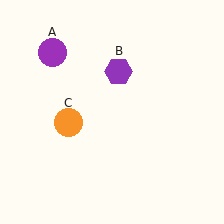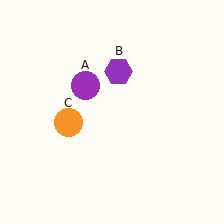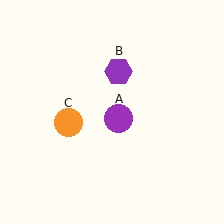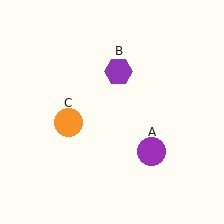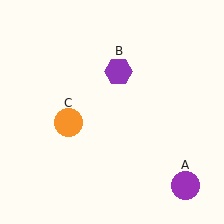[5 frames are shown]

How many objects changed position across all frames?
1 object changed position: purple circle (object A).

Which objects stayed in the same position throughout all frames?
Purple hexagon (object B) and orange circle (object C) remained stationary.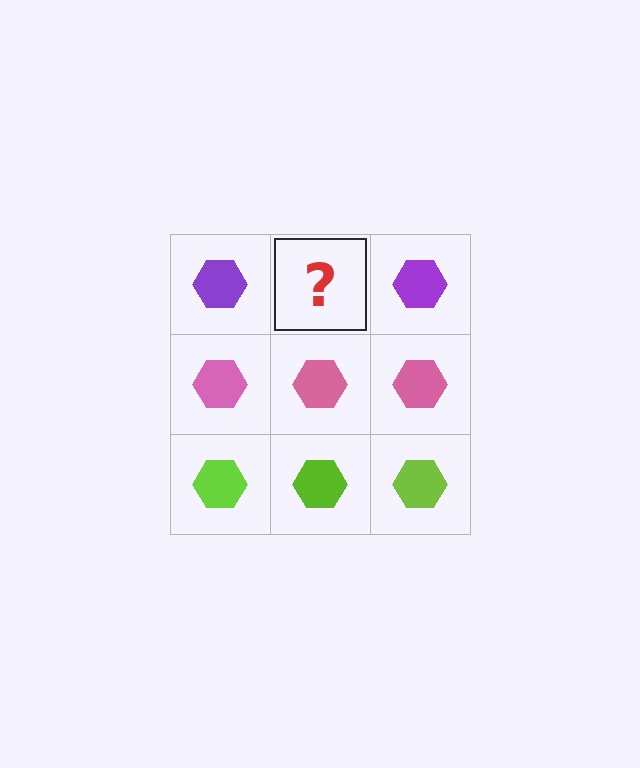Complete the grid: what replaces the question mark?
The question mark should be replaced with a purple hexagon.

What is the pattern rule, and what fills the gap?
The rule is that each row has a consistent color. The gap should be filled with a purple hexagon.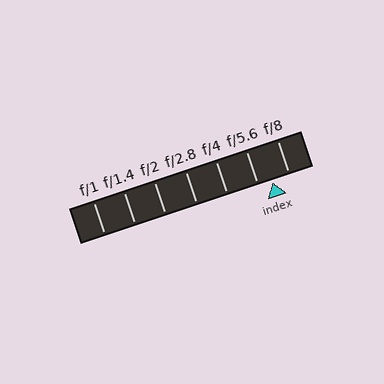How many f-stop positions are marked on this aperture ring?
There are 7 f-stop positions marked.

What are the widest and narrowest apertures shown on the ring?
The widest aperture shown is f/1 and the narrowest is f/8.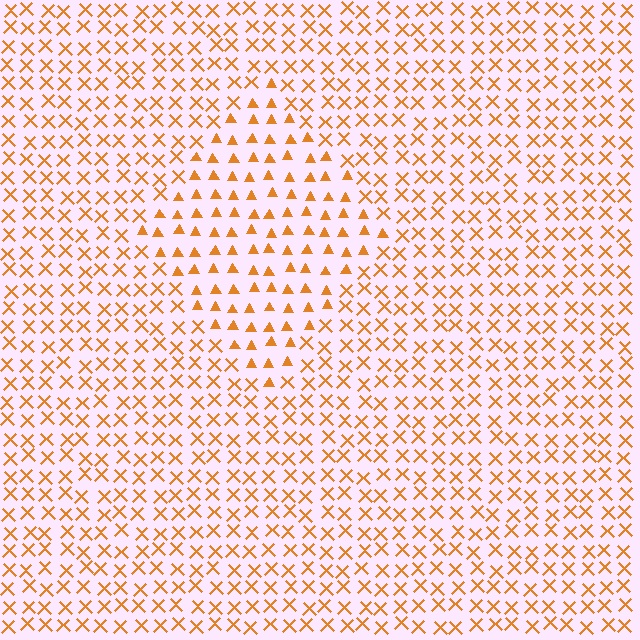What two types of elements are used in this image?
The image uses triangles inside the diamond region and X marks outside it.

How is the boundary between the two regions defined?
The boundary is defined by a change in element shape: triangles inside vs. X marks outside. All elements share the same color and spacing.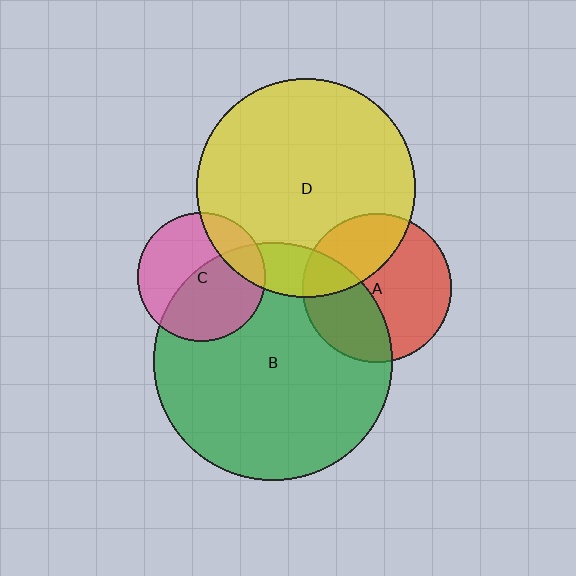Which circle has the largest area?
Circle B (green).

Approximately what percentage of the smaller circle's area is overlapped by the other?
Approximately 35%.